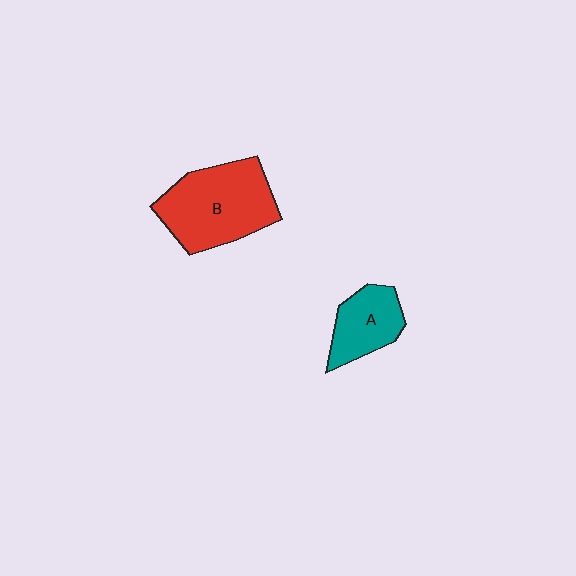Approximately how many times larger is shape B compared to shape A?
Approximately 1.9 times.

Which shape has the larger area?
Shape B (red).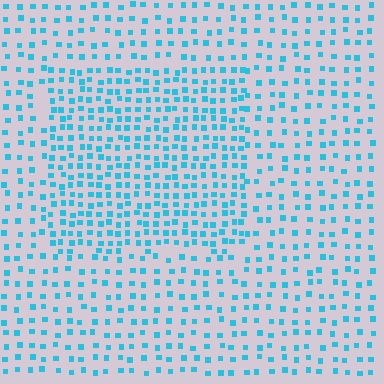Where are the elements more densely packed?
The elements are more densely packed inside the rectangle boundary.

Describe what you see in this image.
The image contains small cyan elements arranged at two different densities. A rectangle-shaped region is visible where the elements are more densely packed than the surrounding area.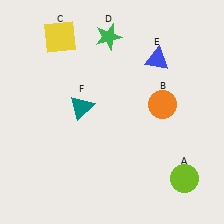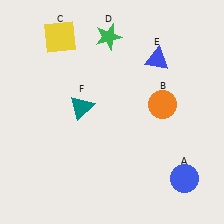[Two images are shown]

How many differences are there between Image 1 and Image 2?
There is 1 difference between the two images.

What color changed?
The circle (A) changed from lime in Image 1 to blue in Image 2.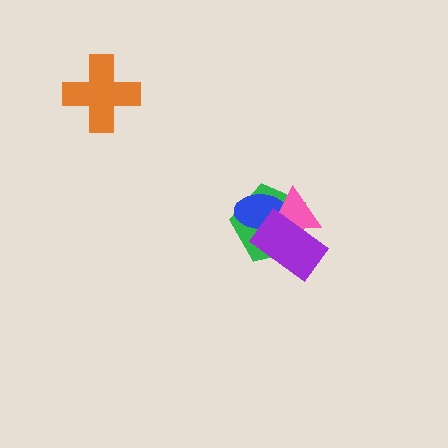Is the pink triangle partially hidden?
Yes, it is partially covered by another shape.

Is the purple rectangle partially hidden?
No, no other shape covers it.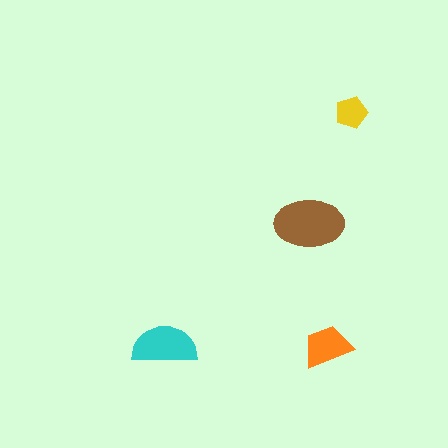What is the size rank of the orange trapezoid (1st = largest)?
3rd.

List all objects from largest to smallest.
The brown ellipse, the cyan semicircle, the orange trapezoid, the yellow pentagon.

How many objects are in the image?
There are 4 objects in the image.